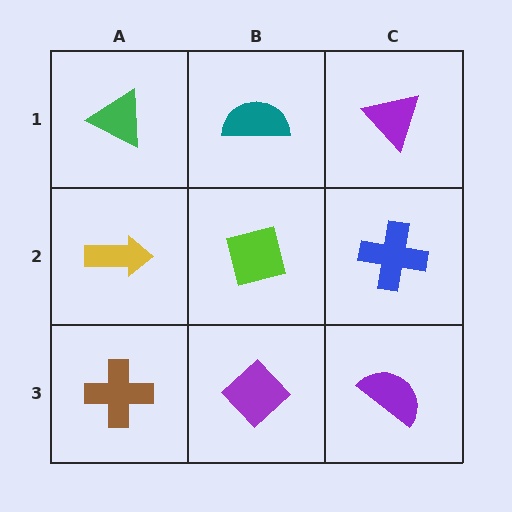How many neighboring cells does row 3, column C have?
2.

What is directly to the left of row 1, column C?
A teal semicircle.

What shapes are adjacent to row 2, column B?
A teal semicircle (row 1, column B), a purple diamond (row 3, column B), a yellow arrow (row 2, column A), a blue cross (row 2, column C).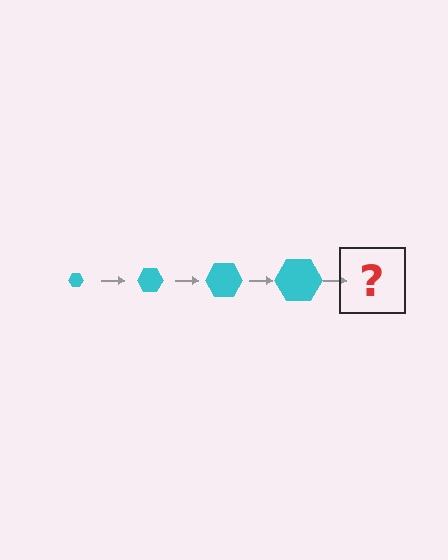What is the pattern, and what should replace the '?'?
The pattern is that the hexagon gets progressively larger each step. The '?' should be a cyan hexagon, larger than the previous one.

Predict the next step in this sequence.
The next step is a cyan hexagon, larger than the previous one.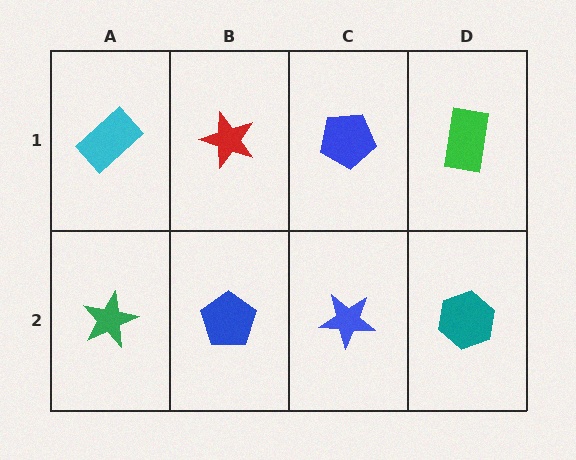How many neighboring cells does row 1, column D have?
2.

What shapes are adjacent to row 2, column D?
A green rectangle (row 1, column D), a blue star (row 2, column C).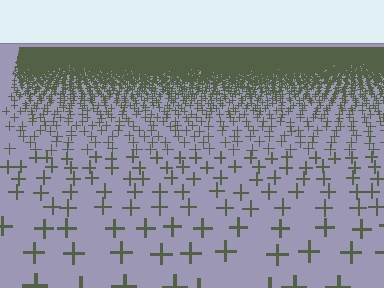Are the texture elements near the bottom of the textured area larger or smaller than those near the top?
Larger. Near the bottom, elements are closer to the viewer and appear at a bigger on-screen size.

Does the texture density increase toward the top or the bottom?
Density increases toward the top.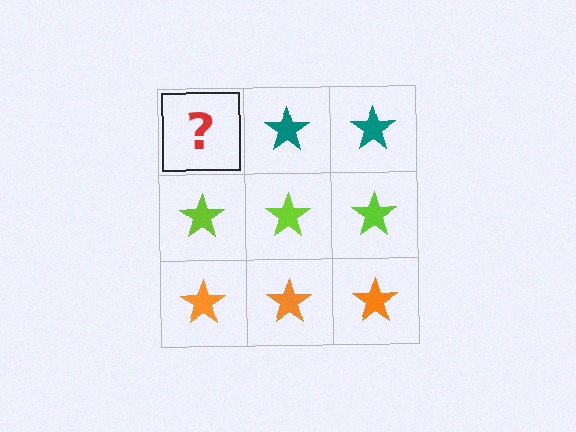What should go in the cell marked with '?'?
The missing cell should contain a teal star.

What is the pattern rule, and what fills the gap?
The rule is that each row has a consistent color. The gap should be filled with a teal star.